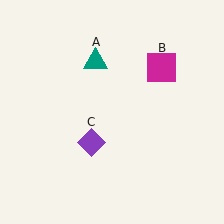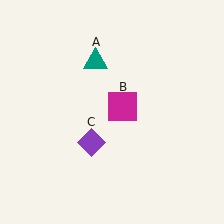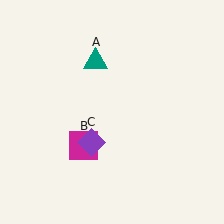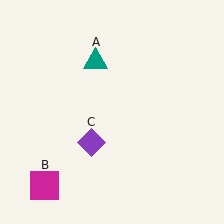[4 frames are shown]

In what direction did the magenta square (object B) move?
The magenta square (object B) moved down and to the left.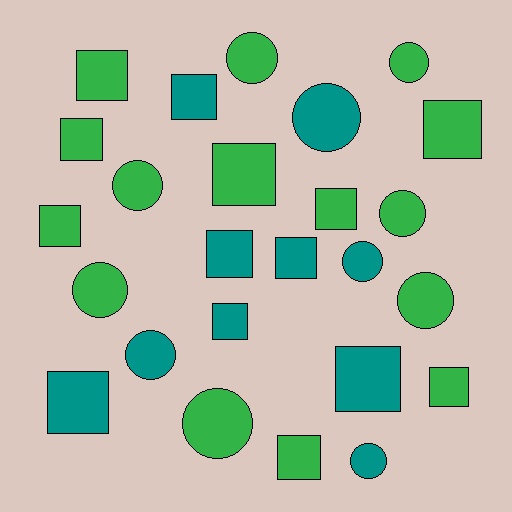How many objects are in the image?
There are 25 objects.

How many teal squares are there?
There are 6 teal squares.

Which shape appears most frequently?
Square, with 14 objects.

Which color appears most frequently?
Green, with 15 objects.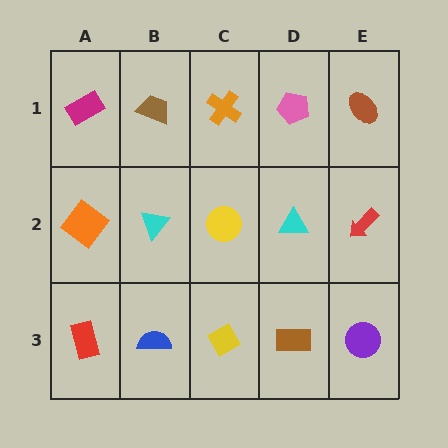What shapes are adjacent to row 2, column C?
An orange cross (row 1, column C), a yellow diamond (row 3, column C), a cyan triangle (row 2, column B), a cyan triangle (row 2, column D).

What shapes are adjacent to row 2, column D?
A pink pentagon (row 1, column D), a brown rectangle (row 3, column D), a yellow circle (row 2, column C), a red arrow (row 2, column E).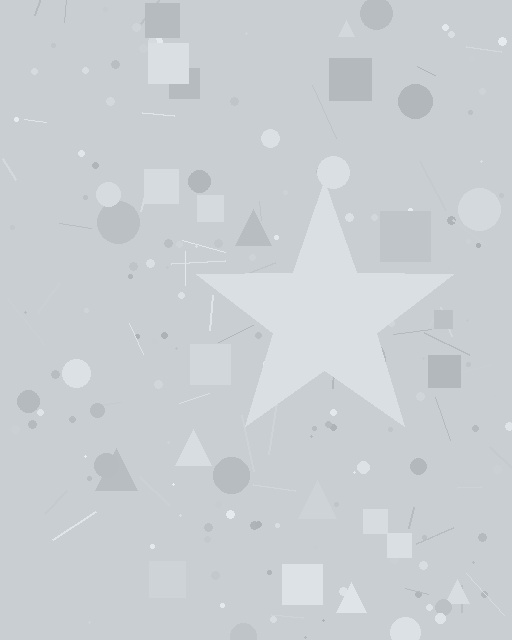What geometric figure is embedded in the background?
A star is embedded in the background.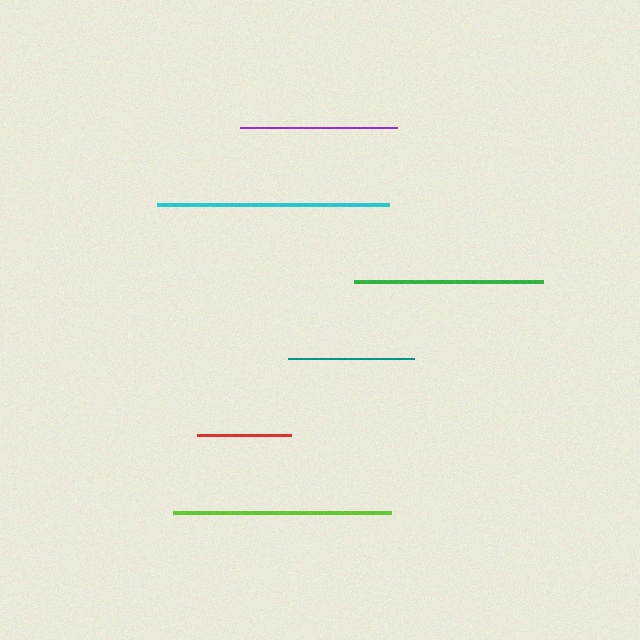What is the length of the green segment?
The green segment is approximately 190 pixels long.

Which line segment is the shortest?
The red line is the shortest at approximately 94 pixels.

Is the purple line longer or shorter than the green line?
The green line is longer than the purple line.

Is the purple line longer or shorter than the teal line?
The purple line is longer than the teal line.